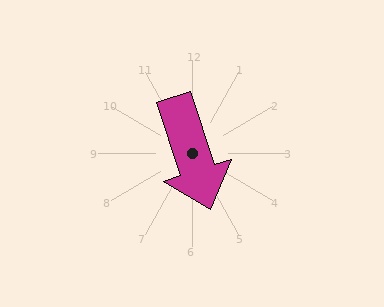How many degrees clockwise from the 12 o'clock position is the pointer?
Approximately 162 degrees.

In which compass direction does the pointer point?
South.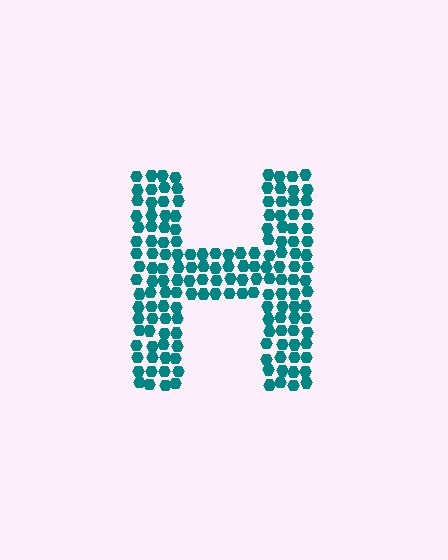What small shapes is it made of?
It is made of small hexagons.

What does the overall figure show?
The overall figure shows the letter H.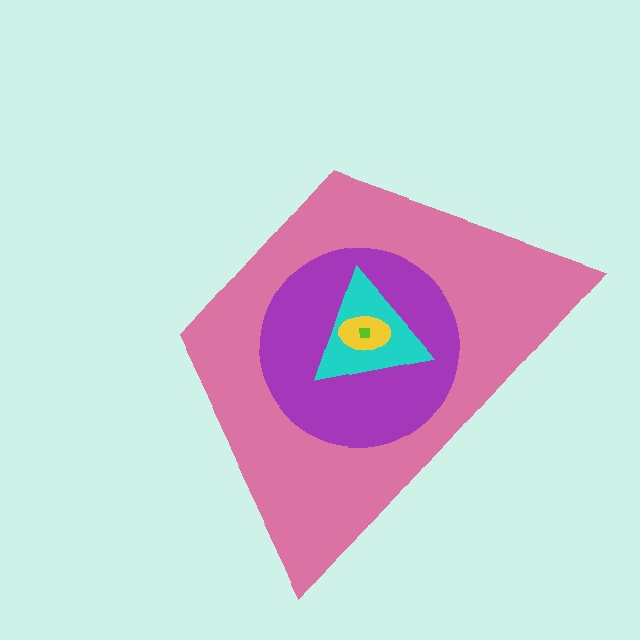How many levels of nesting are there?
5.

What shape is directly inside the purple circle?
The cyan triangle.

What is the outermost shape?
The pink trapezoid.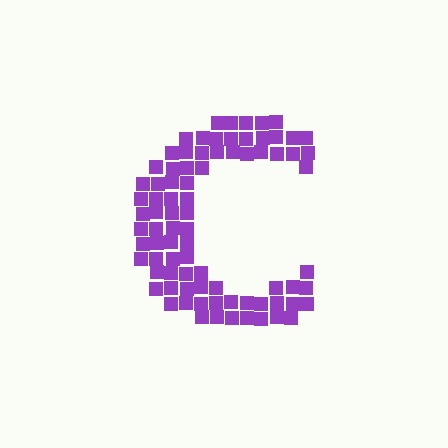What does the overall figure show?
The overall figure shows the letter C.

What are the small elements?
The small elements are squares.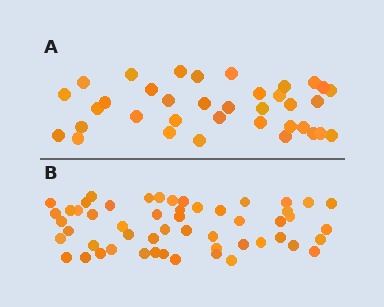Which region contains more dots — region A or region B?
Region B (the bottom region) has more dots.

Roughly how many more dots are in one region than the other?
Region B has approximately 15 more dots than region A.